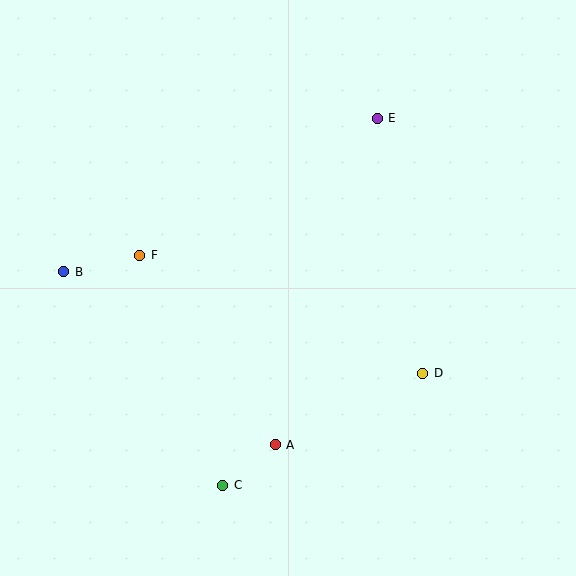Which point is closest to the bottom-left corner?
Point C is closest to the bottom-left corner.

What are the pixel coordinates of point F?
Point F is at (140, 255).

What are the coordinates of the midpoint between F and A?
The midpoint between F and A is at (208, 350).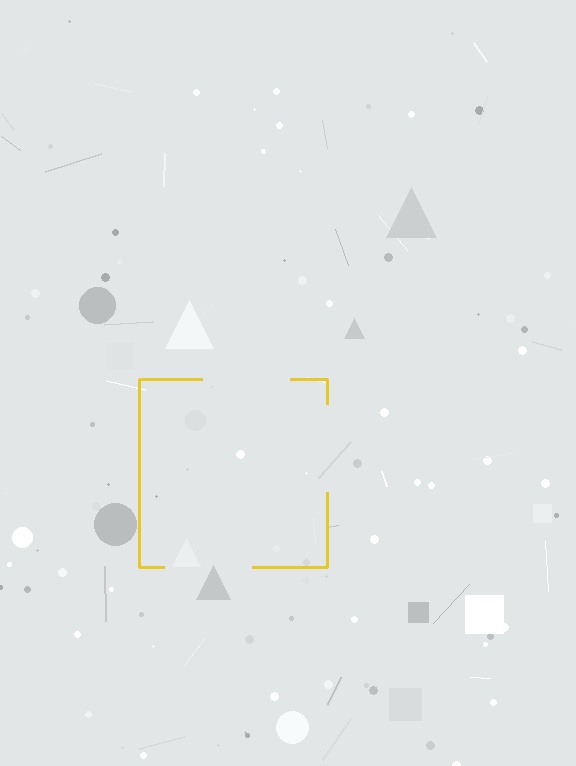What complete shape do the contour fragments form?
The contour fragments form a square.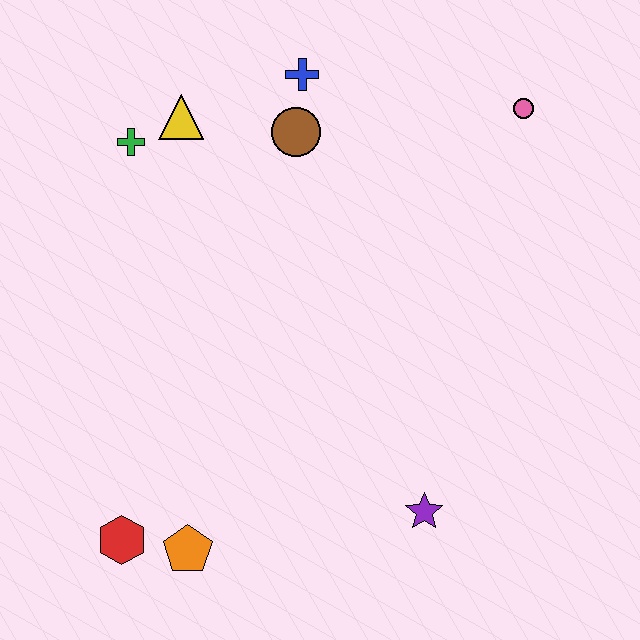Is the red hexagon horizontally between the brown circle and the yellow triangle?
No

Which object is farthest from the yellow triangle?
The purple star is farthest from the yellow triangle.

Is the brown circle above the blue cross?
No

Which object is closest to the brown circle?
The blue cross is closest to the brown circle.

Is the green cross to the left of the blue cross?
Yes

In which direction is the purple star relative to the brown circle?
The purple star is below the brown circle.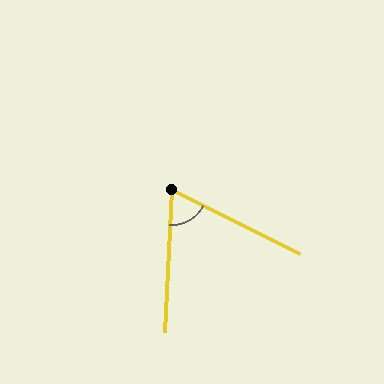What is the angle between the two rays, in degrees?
Approximately 66 degrees.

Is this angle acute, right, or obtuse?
It is acute.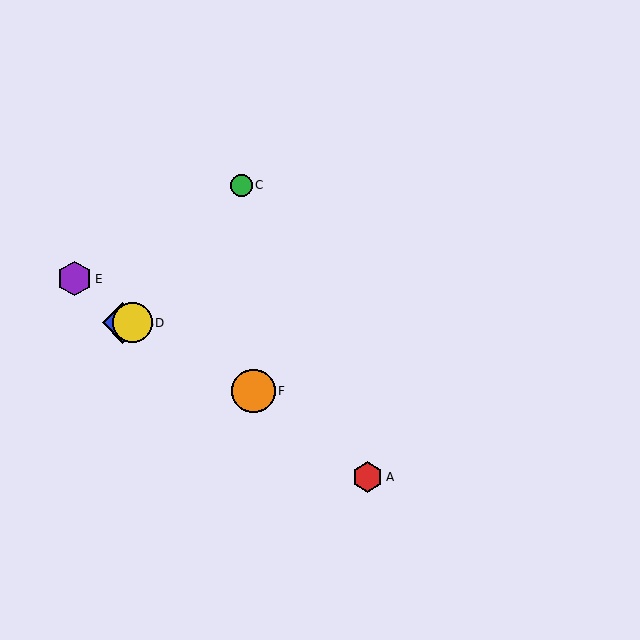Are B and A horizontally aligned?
No, B is at y≈323 and A is at y≈477.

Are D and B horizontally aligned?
Yes, both are at y≈323.